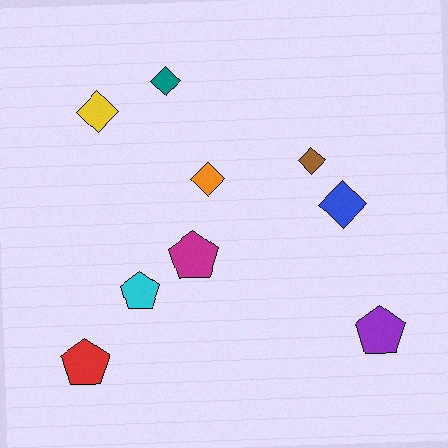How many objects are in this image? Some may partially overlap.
There are 9 objects.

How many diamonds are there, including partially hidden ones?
There are 5 diamonds.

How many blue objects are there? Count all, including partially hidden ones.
There is 1 blue object.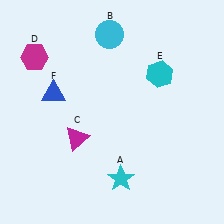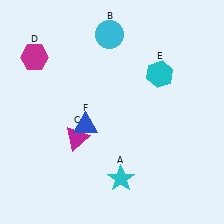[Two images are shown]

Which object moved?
The blue triangle (F) moved down.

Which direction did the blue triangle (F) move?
The blue triangle (F) moved down.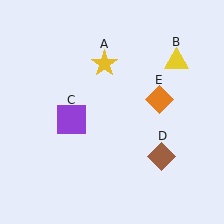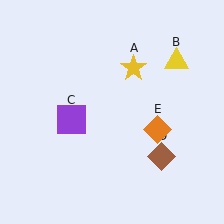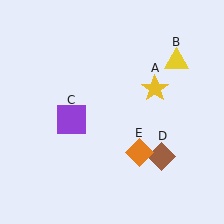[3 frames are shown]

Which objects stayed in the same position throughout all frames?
Yellow triangle (object B) and purple square (object C) and brown diamond (object D) remained stationary.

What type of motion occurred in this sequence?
The yellow star (object A), orange diamond (object E) rotated clockwise around the center of the scene.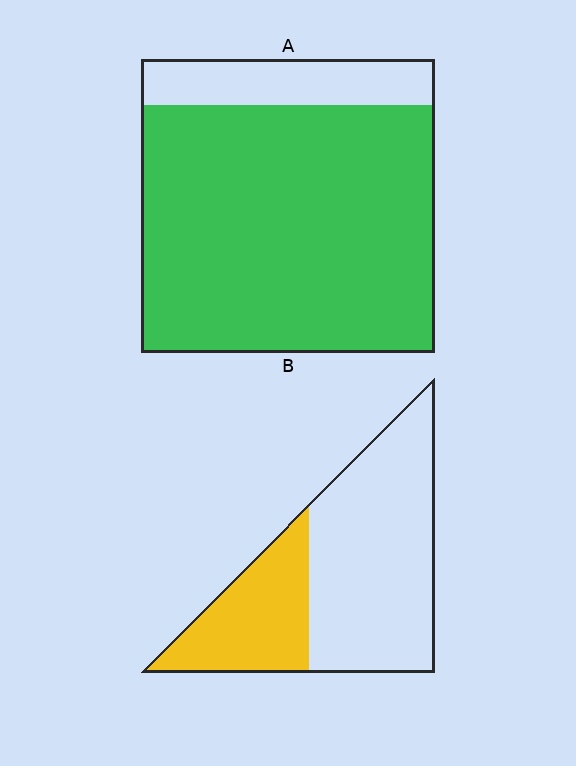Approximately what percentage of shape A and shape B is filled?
A is approximately 85% and B is approximately 35%.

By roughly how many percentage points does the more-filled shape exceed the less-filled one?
By roughly 50 percentage points (A over B).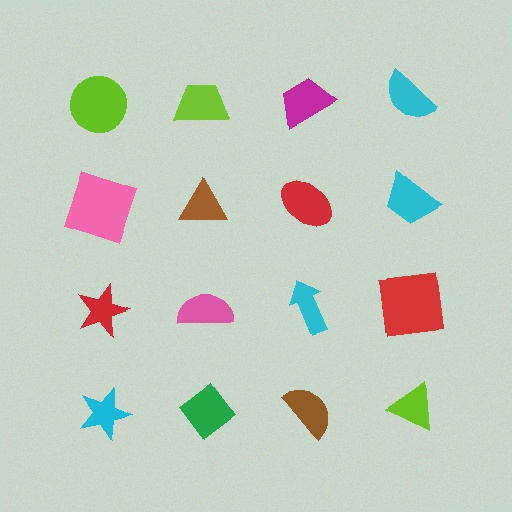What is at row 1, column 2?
A lime trapezoid.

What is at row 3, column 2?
A pink semicircle.